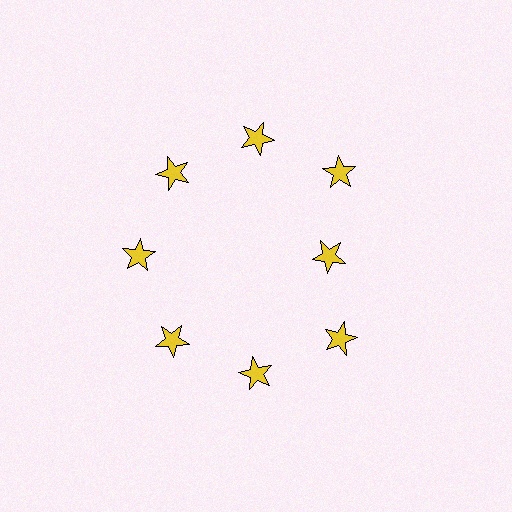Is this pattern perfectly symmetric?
No. The 8 yellow stars are arranged in a ring, but one element near the 3 o'clock position is pulled inward toward the center, breaking the 8-fold rotational symmetry.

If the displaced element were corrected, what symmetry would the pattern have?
It would have 8-fold rotational symmetry — the pattern would map onto itself every 45 degrees.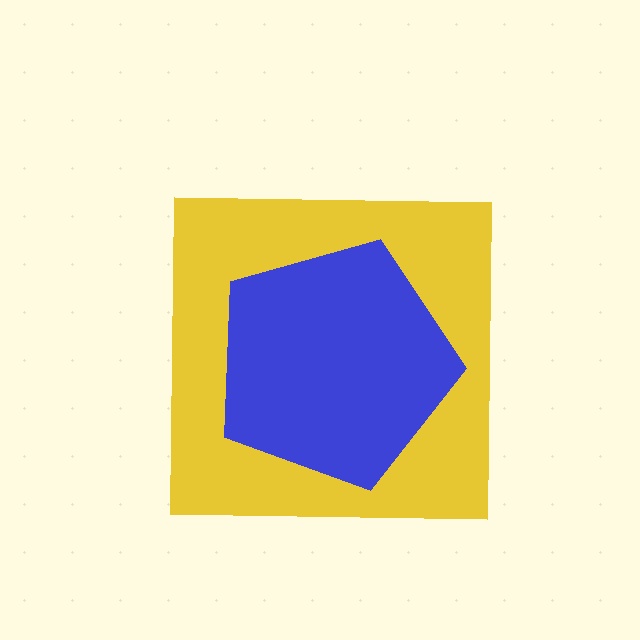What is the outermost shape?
The yellow square.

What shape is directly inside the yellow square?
The blue pentagon.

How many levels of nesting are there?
2.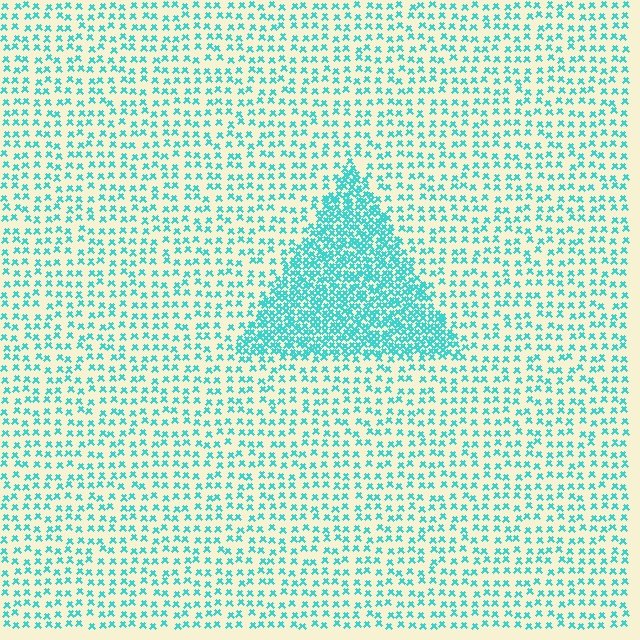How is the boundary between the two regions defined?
The boundary is defined by a change in element density (approximately 2.6x ratio). All elements are the same color, size, and shape.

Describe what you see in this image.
The image contains small cyan elements arranged at two different densities. A triangle-shaped region is visible where the elements are more densely packed than the surrounding area.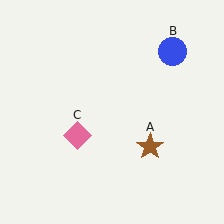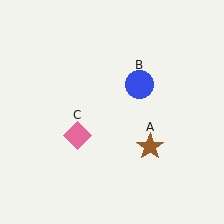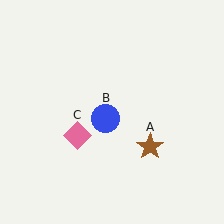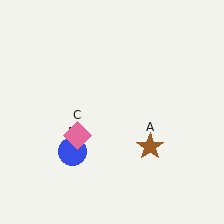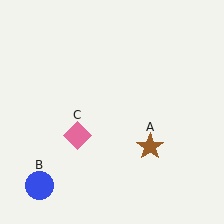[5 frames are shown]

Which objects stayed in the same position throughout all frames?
Brown star (object A) and pink diamond (object C) remained stationary.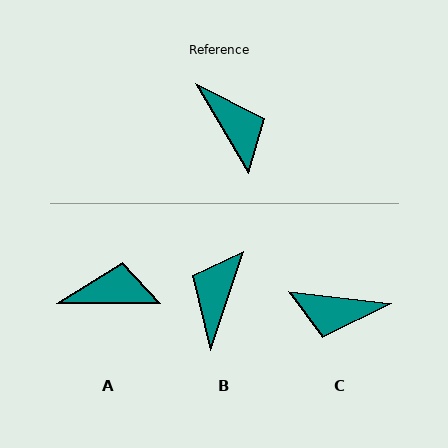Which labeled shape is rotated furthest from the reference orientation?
B, about 131 degrees away.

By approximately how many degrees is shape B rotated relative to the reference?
Approximately 131 degrees counter-clockwise.